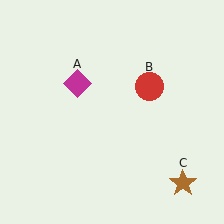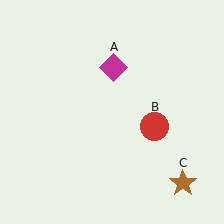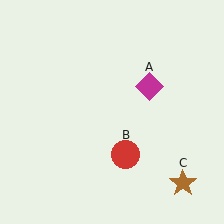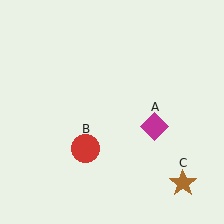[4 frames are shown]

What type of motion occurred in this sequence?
The magenta diamond (object A), red circle (object B) rotated clockwise around the center of the scene.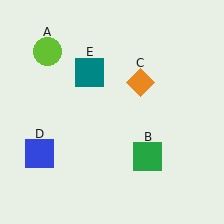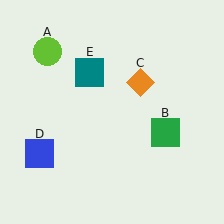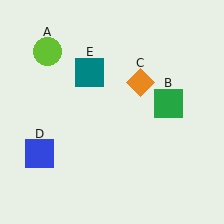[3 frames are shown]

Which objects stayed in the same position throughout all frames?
Lime circle (object A) and orange diamond (object C) and blue square (object D) and teal square (object E) remained stationary.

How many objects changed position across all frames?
1 object changed position: green square (object B).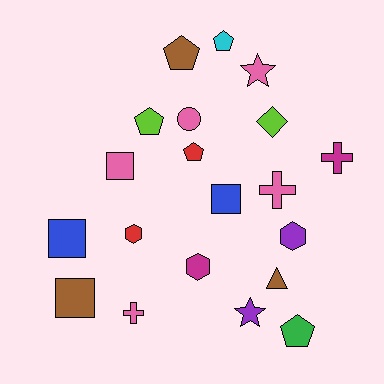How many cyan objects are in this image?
There is 1 cyan object.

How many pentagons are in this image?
There are 5 pentagons.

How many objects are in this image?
There are 20 objects.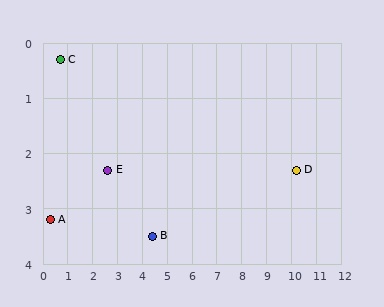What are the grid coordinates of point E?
Point E is at approximately (2.6, 2.3).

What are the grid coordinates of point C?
Point C is at approximately (0.7, 0.3).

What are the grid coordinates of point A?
Point A is at approximately (0.3, 3.2).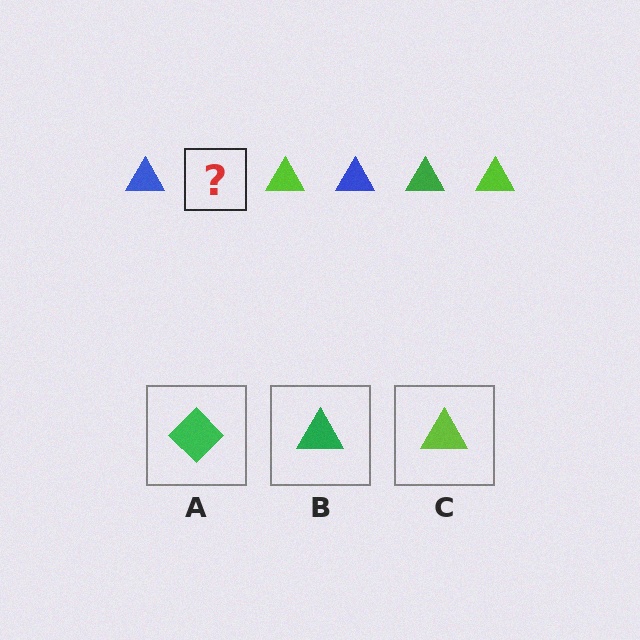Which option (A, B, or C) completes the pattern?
B.